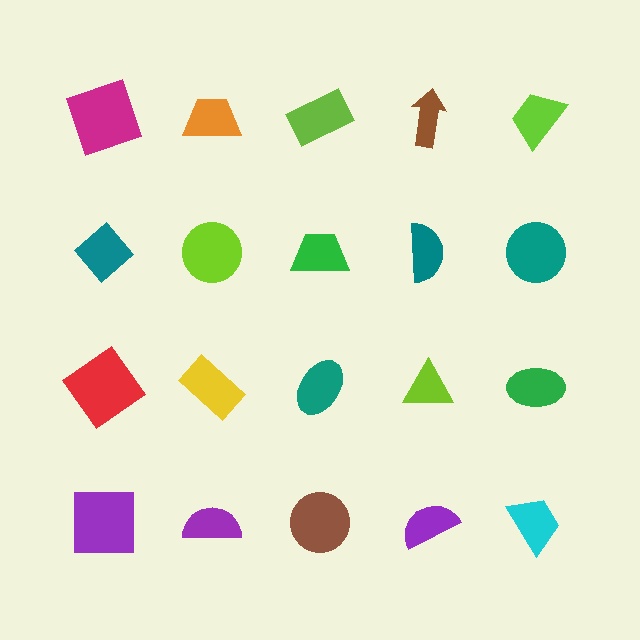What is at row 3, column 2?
A yellow rectangle.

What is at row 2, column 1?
A teal diamond.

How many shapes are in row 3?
5 shapes.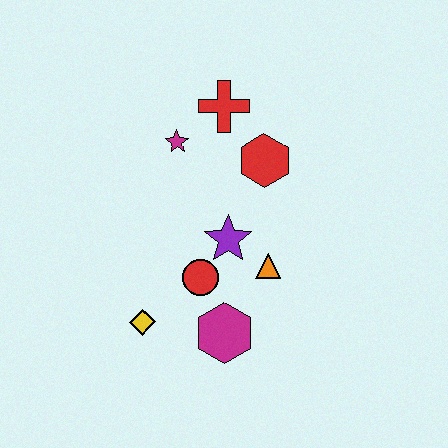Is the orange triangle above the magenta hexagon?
Yes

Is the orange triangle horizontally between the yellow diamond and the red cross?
No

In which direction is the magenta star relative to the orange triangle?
The magenta star is above the orange triangle.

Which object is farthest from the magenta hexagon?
The red cross is farthest from the magenta hexagon.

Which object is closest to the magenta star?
The red cross is closest to the magenta star.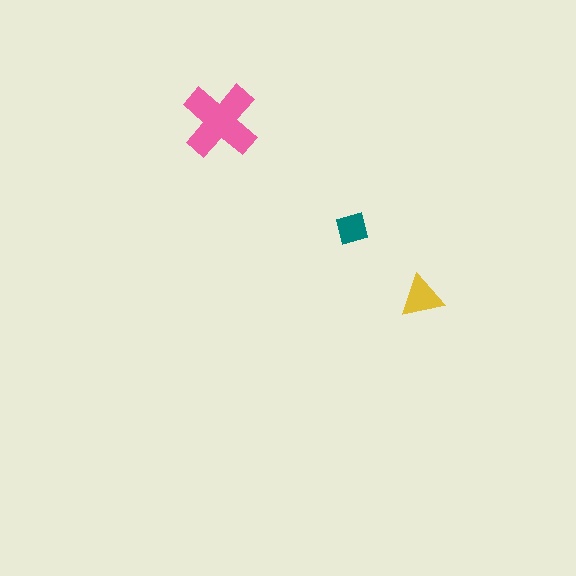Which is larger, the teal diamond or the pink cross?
The pink cross.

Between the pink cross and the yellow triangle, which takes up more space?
The pink cross.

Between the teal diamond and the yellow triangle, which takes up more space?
The yellow triangle.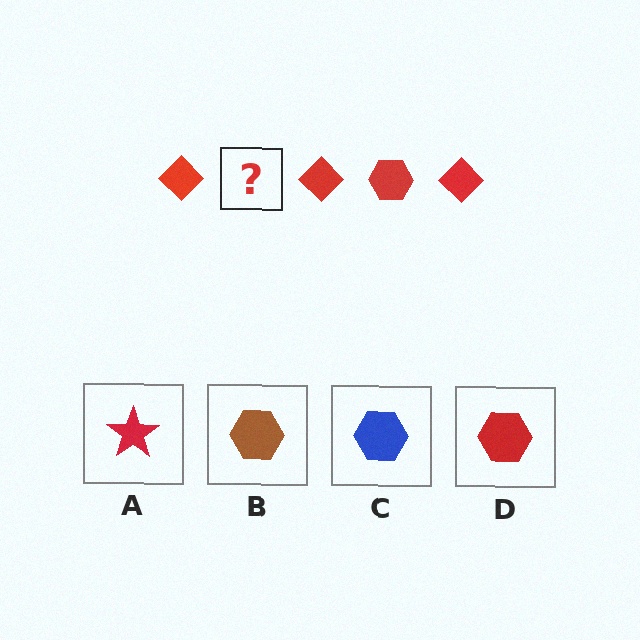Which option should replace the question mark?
Option D.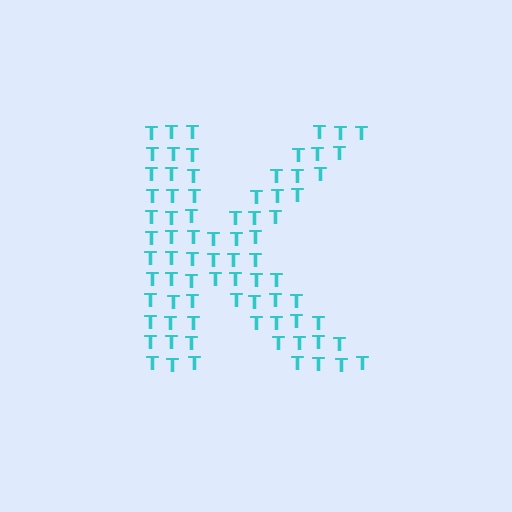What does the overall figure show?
The overall figure shows the letter K.